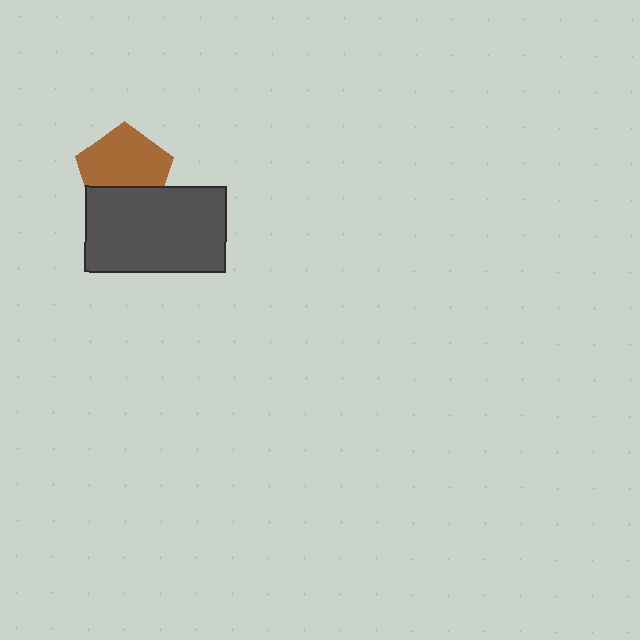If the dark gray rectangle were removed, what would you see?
You would see the complete brown pentagon.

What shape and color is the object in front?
The object in front is a dark gray rectangle.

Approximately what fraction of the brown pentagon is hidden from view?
Roughly 31% of the brown pentagon is hidden behind the dark gray rectangle.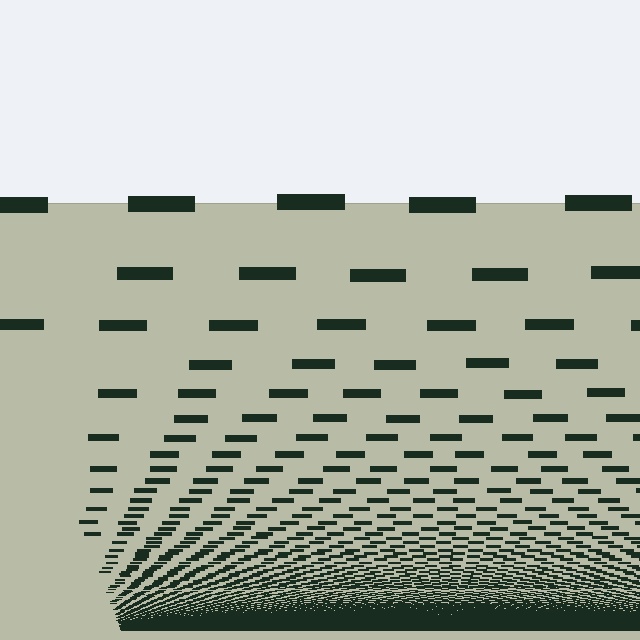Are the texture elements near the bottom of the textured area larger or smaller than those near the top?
Smaller. The gradient is inverted — elements near the bottom are smaller and denser.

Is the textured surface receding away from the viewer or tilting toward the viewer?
The surface appears to tilt toward the viewer. Texture elements get larger and sparser toward the top.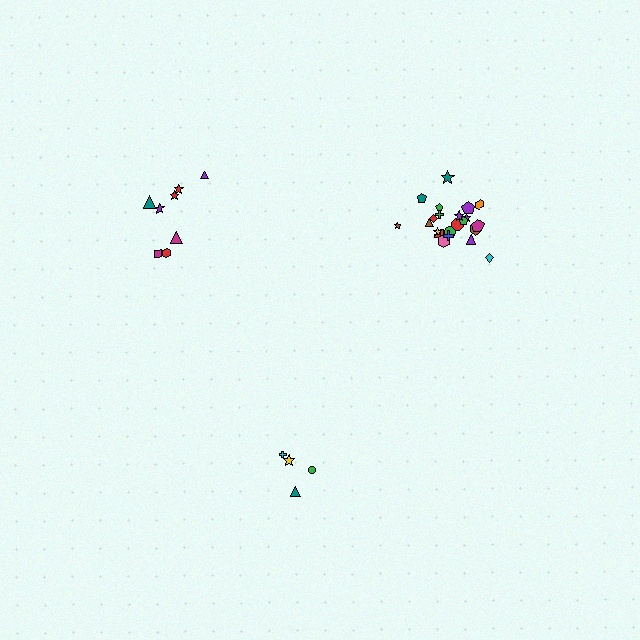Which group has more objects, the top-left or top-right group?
The top-right group.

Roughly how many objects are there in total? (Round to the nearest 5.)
Roughly 35 objects in total.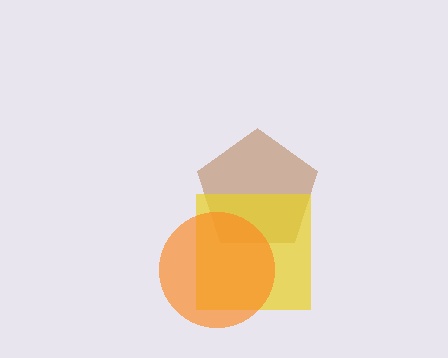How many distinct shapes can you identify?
There are 3 distinct shapes: a brown pentagon, a yellow square, an orange circle.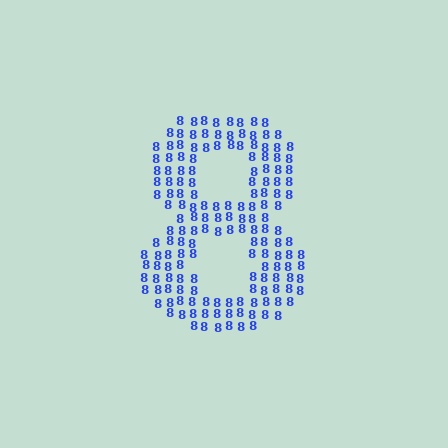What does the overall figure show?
The overall figure shows the digit 8.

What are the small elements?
The small elements are digit 8's.